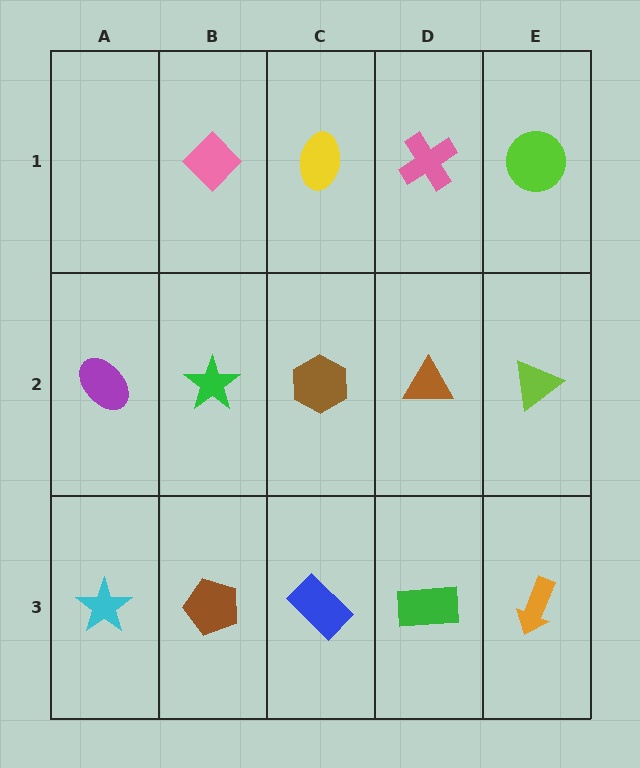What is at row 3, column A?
A cyan star.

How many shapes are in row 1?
4 shapes.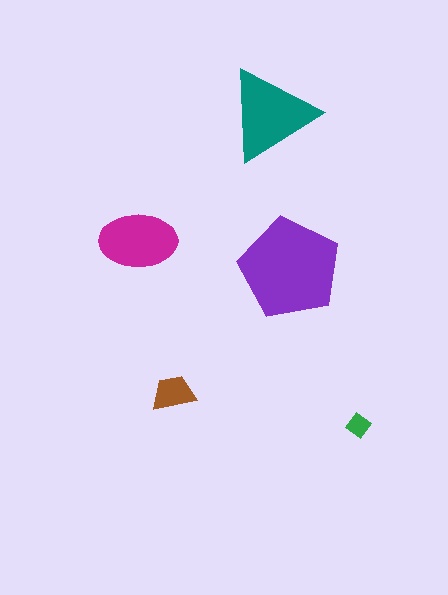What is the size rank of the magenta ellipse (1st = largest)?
3rd.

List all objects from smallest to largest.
The green diamond, the brown trapezoid, the magenta ellipse, the teal triangle, the purple pentagon.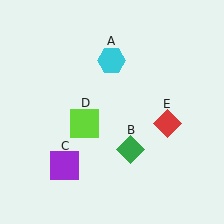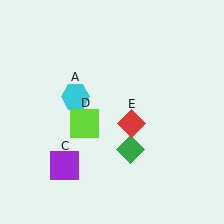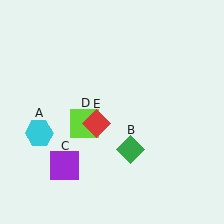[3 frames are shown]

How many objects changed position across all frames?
2 objects changed position: cyan hexagon (object A), red diamond (object E).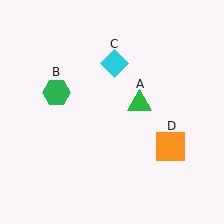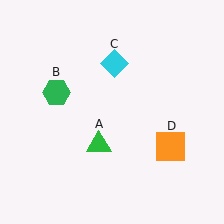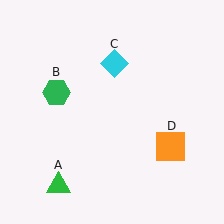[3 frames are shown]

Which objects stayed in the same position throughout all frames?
Green hexagon (object B) and cyan diamond (object C) and orange square (object D) remained stationary.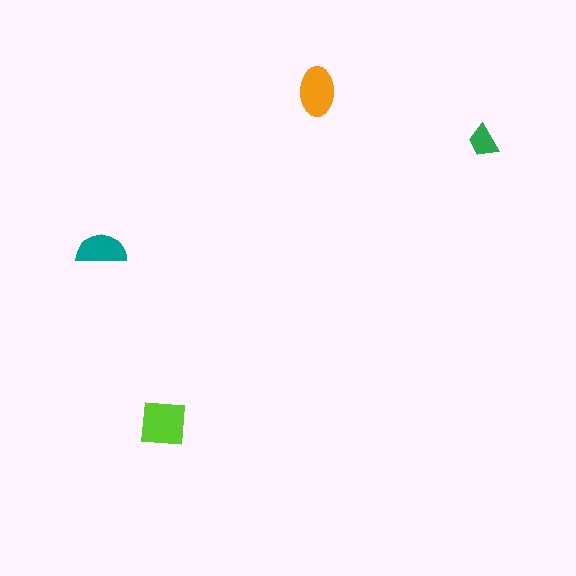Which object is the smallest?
The green trapezoid.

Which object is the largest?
The lime square.